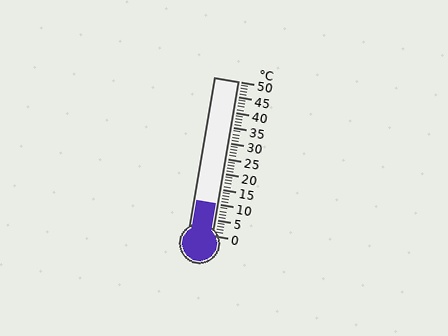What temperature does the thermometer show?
The thermometer shows approximately 10°C.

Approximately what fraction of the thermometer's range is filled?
The thermometer is filled to approximately 20% of its range.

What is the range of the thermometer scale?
The thermometer scale ranges from 0°C to 50°C.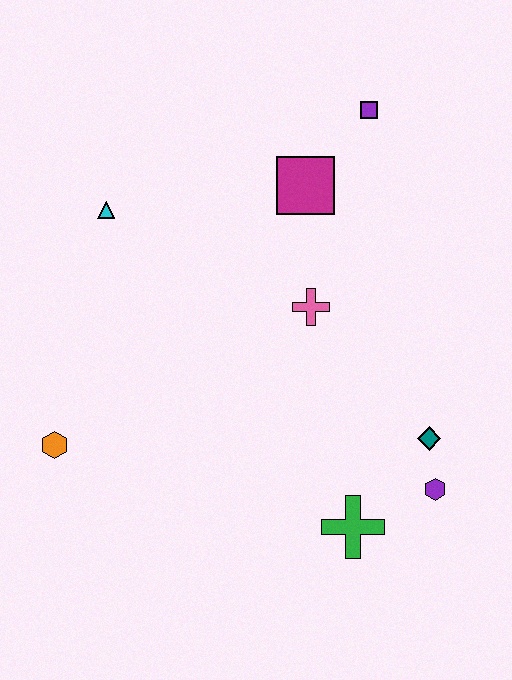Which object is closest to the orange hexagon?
The cyan triangle is closest to the orange hexagon.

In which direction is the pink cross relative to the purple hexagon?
The pink cross is above the purple hexagon.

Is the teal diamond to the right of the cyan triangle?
Yes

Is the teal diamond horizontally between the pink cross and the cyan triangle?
No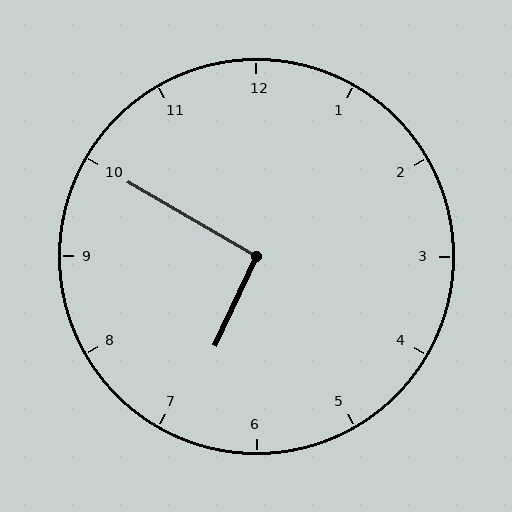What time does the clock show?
6:50.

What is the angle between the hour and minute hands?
Approximately 95 degrees.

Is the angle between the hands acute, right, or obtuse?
It is right.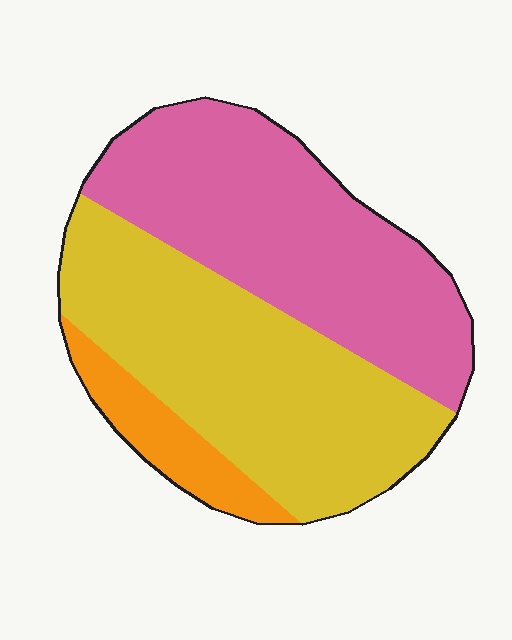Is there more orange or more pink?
Pink.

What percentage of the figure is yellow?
Yellow takes up between a third and a half of the figure.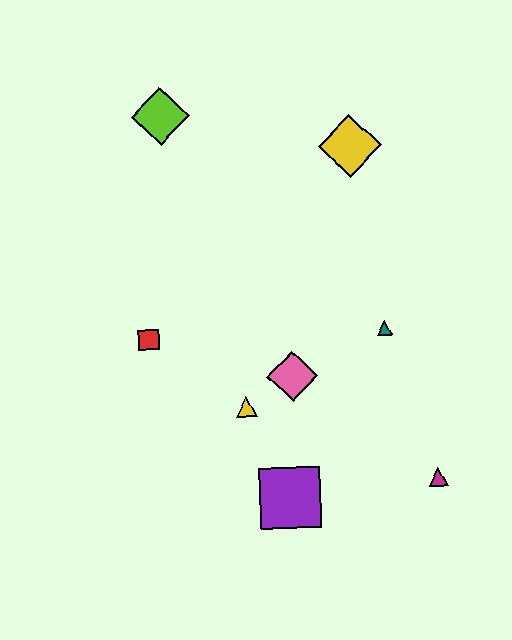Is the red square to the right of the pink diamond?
No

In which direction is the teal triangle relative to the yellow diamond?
The teal triangle is below the yellow diamond.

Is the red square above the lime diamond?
No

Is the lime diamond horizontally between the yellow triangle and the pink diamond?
No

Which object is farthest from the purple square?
The lime diamond is farthest from the purple square.